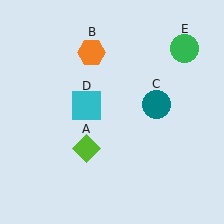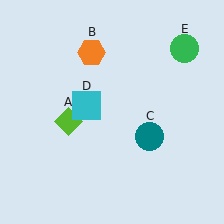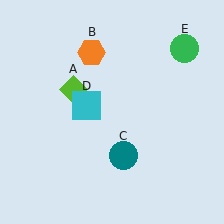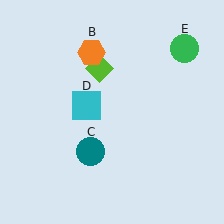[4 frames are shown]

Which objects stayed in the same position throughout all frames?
Orange hexagon (object B) and cyan square (object D) and green circle (object E) remained stationary.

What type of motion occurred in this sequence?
The lime diamond (object A), teal circle (object C) rotated clockwise around the center of the scene.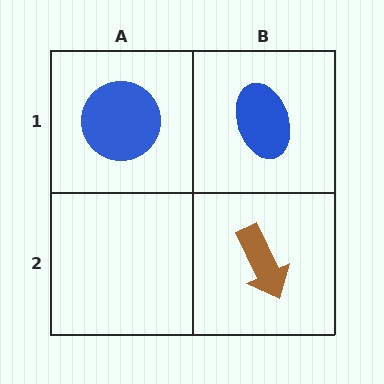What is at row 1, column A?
A blue circle.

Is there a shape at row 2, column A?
No, that cell is empty.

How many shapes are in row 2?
1 shape.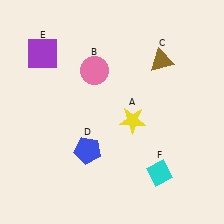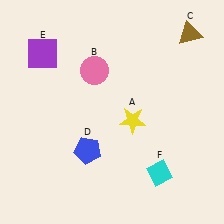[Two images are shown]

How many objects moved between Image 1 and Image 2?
1 object moved between the two images.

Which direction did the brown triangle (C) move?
The brown triangle (C) moved right.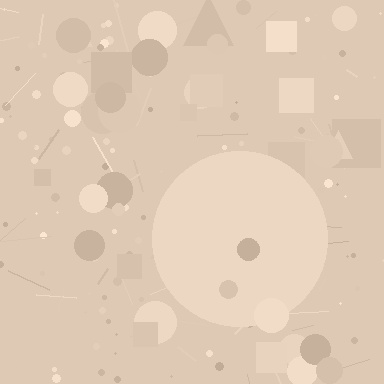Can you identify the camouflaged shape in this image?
The camouflaged shape is a circle.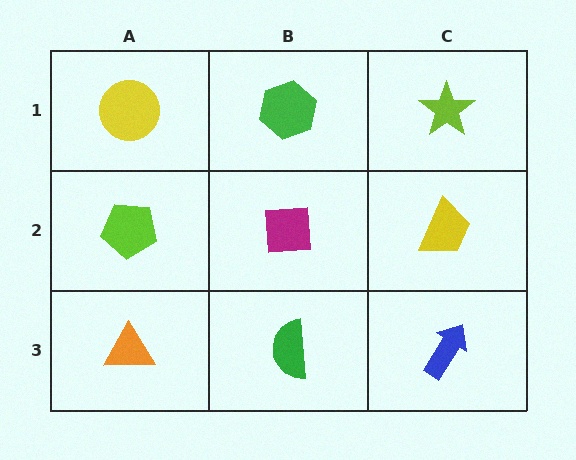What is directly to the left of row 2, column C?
A magenta square.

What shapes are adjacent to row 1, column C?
A yellow trapezoid (row 2, column C), a green hexagon (row 1, column B).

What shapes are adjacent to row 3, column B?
A magenta square (row 2, column B), an orange triangle (row 3, column A), a blue arrow (row 3, column C).